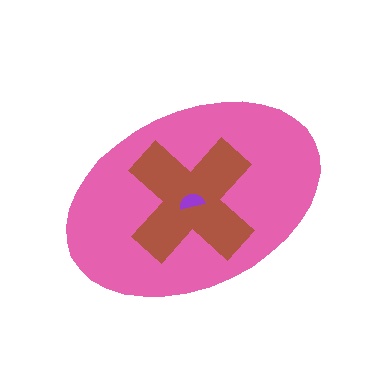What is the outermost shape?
The pink ellipse.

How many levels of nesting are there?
3.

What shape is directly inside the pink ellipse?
The brown cross.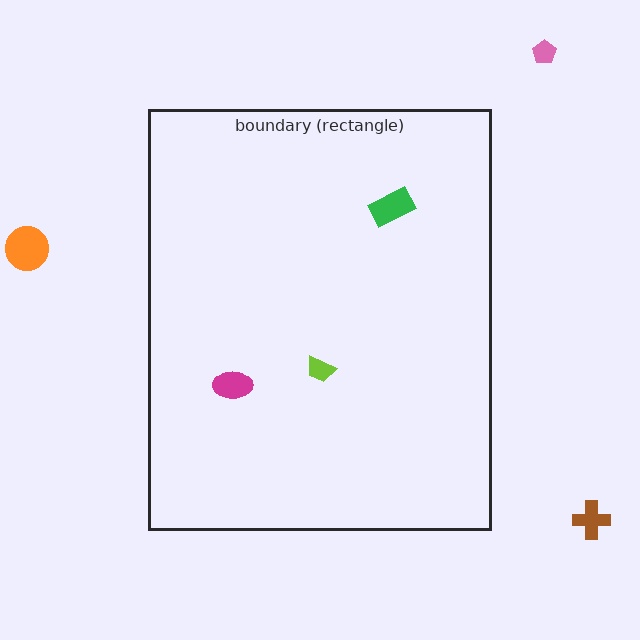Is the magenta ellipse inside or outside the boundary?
Inside.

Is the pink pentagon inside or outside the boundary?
Outside.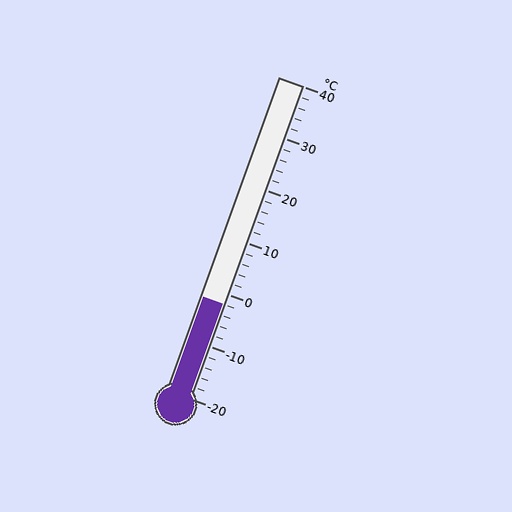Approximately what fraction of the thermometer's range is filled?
The thermometer is filled to approximately 30% of its range.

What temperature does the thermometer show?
The thermometer shows approximately -2°C.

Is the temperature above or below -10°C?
The temperature is above -10°C.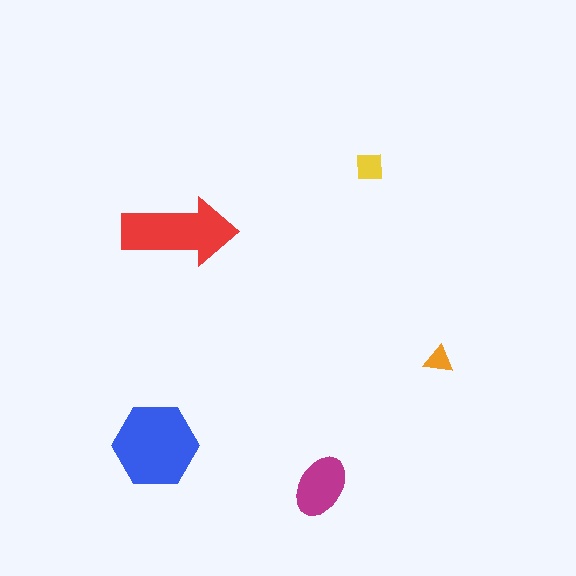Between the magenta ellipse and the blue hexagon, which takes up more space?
The blue hexagon.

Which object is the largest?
The blue hexagon.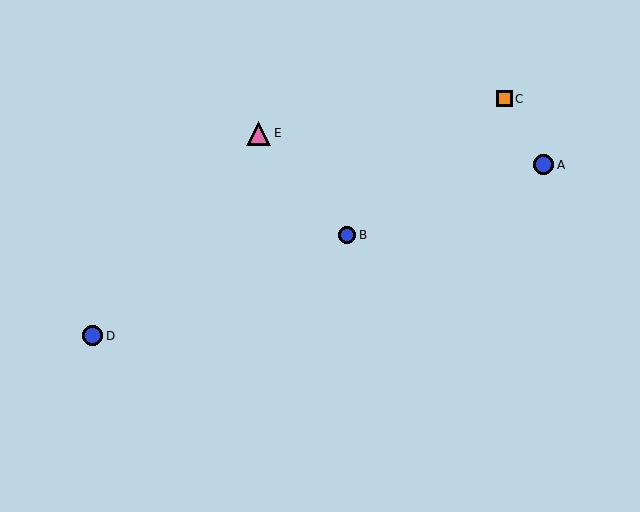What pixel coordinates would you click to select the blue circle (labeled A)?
Click at (544, 165) to select the blue circle A.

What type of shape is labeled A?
Shape A is a blue circle.